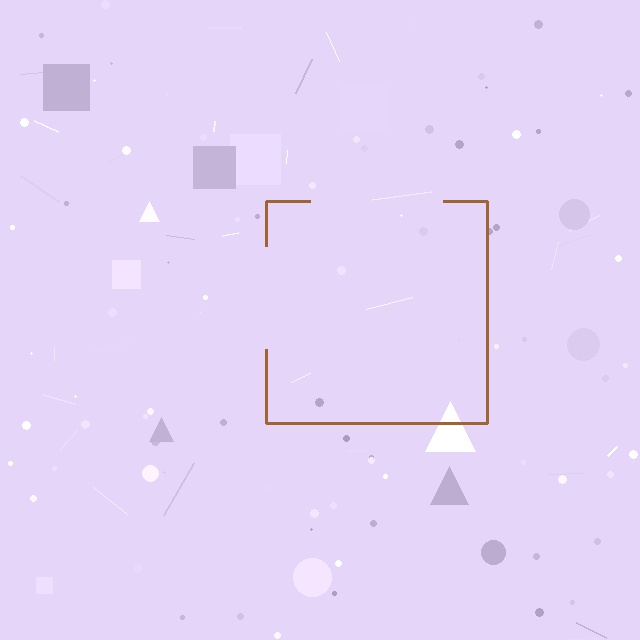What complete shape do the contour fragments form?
The contour fragments form a square.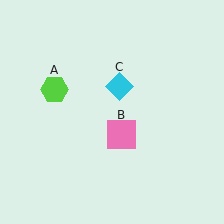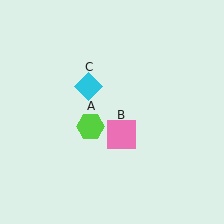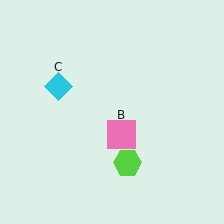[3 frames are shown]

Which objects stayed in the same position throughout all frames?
Pink square (object B) remained stationary.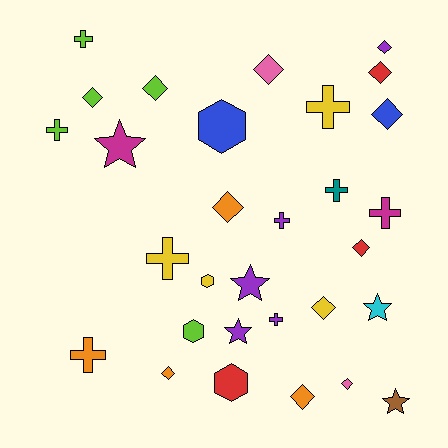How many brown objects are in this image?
There is 1 brown object.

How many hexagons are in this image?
There are 4 hexagons.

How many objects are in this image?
There are 30 objects.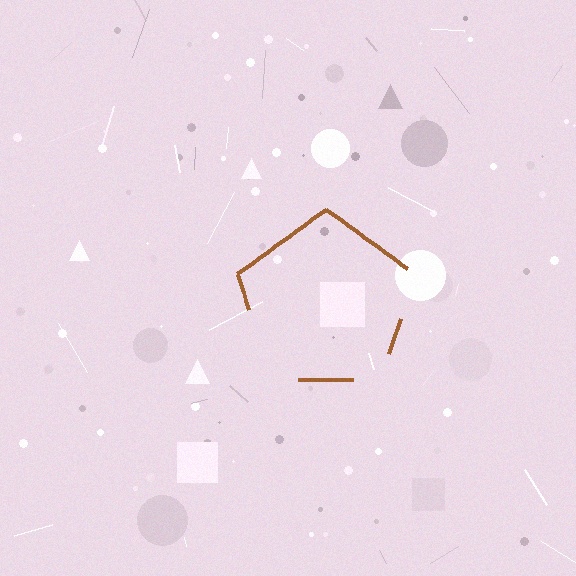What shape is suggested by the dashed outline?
The dashed outline suggests a pentagon.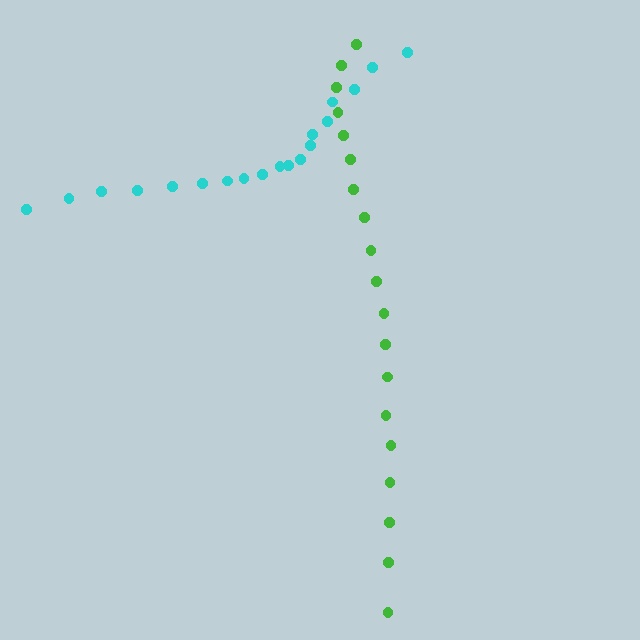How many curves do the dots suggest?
There are 2 distinct paths.